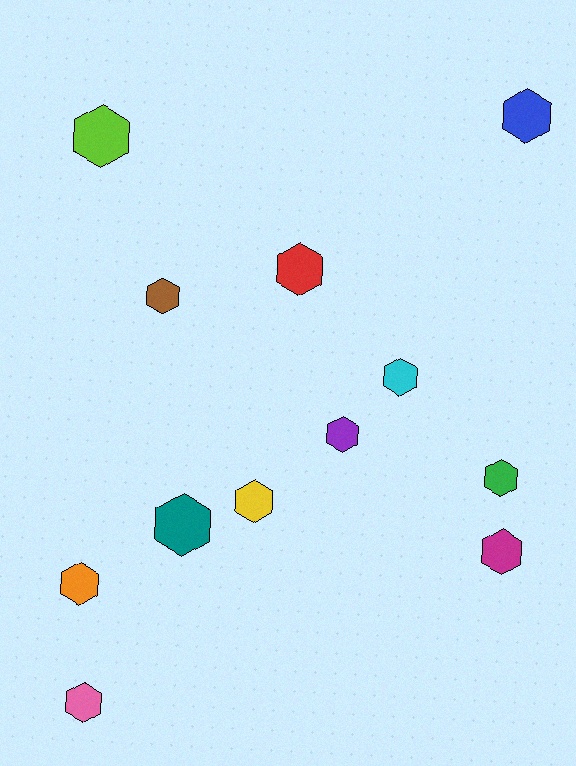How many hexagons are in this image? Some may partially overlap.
There are 12 hexagons.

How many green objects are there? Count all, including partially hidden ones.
There is 1 green object.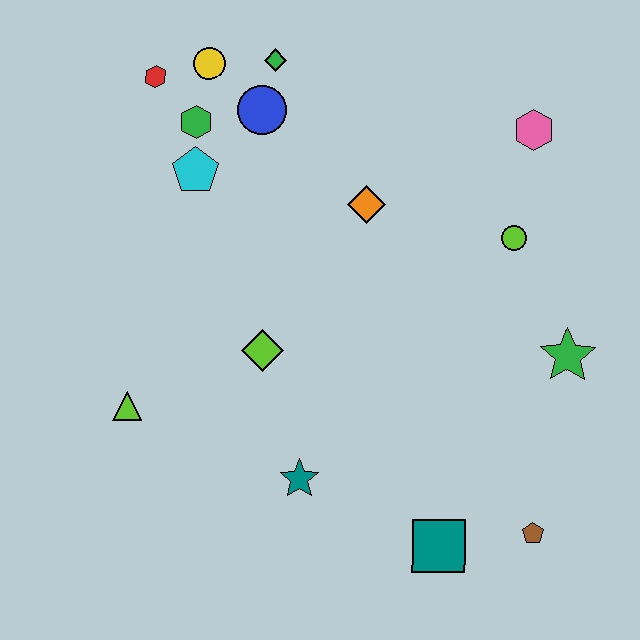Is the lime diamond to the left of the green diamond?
Yes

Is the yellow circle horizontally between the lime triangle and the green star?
Yes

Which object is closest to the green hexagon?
The cyan pentagon is closest to the green hexagon.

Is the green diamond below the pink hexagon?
No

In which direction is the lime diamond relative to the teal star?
The lime diamond is above the teal star.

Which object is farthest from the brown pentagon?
The red hexagon is farthest from the brown pentagon.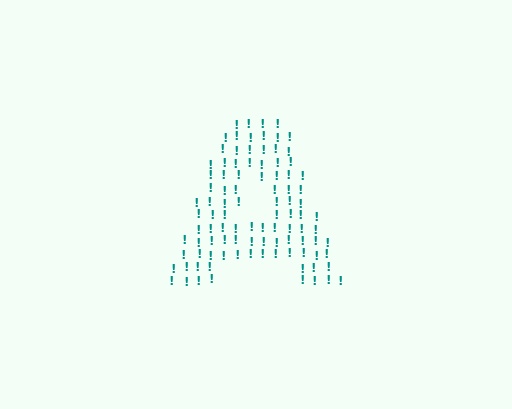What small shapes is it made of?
It is made of small exclamation marks.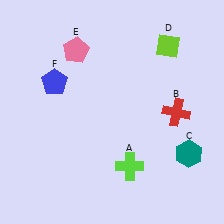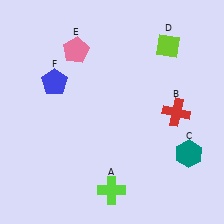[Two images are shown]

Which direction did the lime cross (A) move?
The lime cross (A) moved down.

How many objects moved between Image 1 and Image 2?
1 object moved between the two images.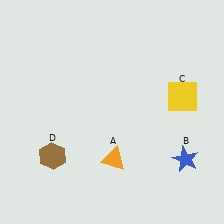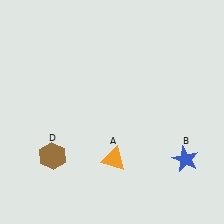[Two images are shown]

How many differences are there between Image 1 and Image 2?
There is 1 difference between the two images.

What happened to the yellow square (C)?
The yellow square (C) was removed in Image 2. It was in the top-right area of Image 1.